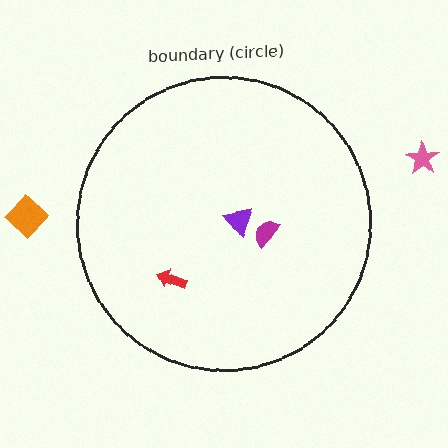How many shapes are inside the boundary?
3 inside, 2 outside.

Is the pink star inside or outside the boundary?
Outside.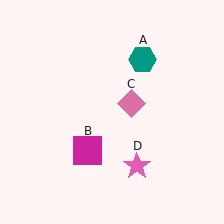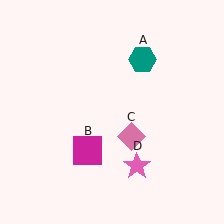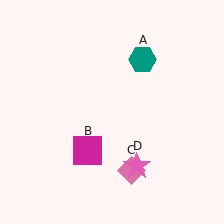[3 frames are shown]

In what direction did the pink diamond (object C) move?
The pink diamond (object C) moved down.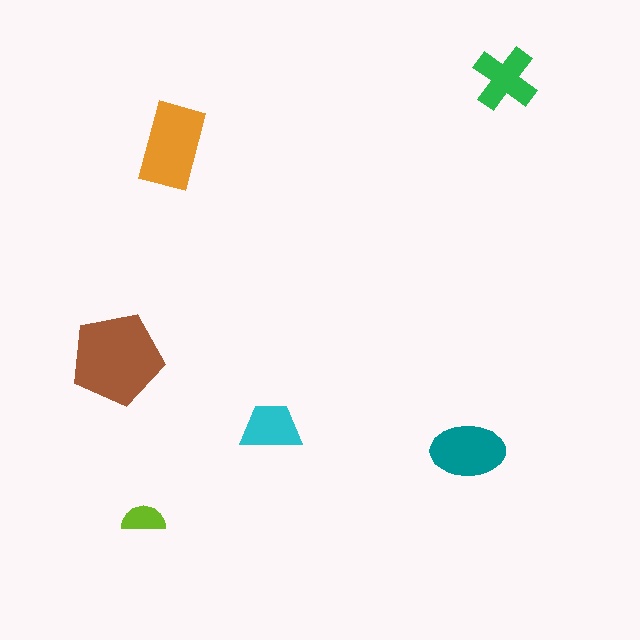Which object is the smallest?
The lime semicircle.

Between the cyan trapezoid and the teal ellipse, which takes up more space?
The teal ellipse.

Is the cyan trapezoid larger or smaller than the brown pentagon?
Smaller.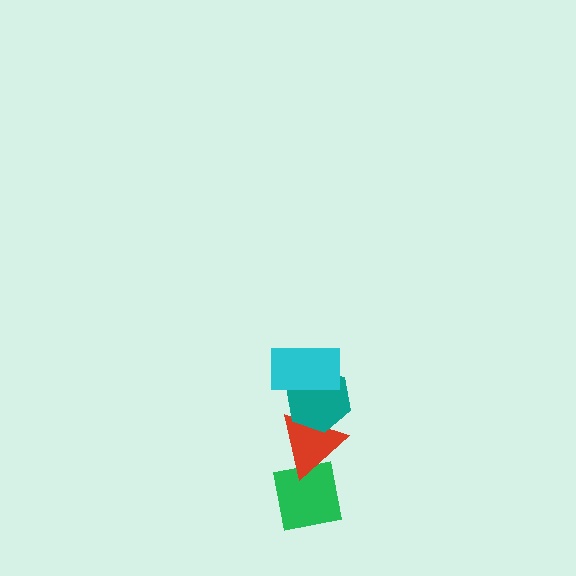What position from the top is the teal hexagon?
The teal hexagon is 2nd from the top.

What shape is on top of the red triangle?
The teal hexagon is on top of the red triangle.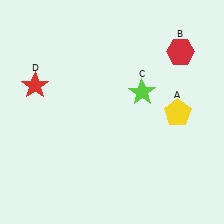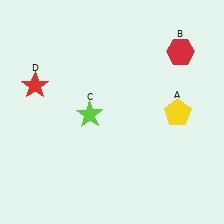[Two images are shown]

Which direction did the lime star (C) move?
The lime star (C) moved left.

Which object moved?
The lime star (C) moved left.